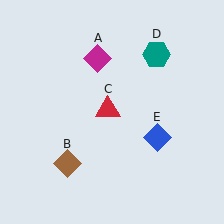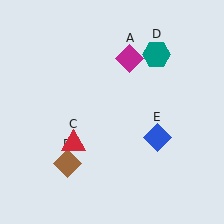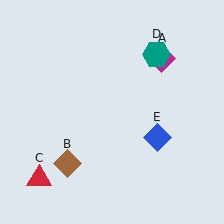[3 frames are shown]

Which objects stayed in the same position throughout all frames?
Brown diamond (object B) and teal hexagon (object D) and blue diamond (object E) remained stationary.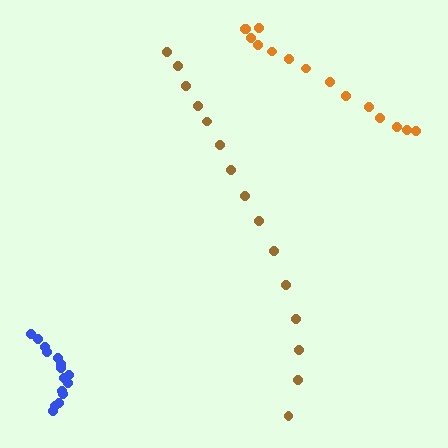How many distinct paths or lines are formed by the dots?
There are 3 distinct paths.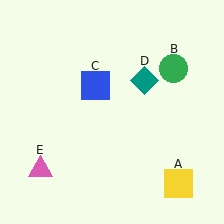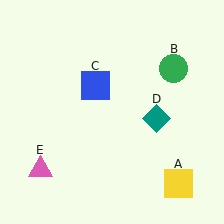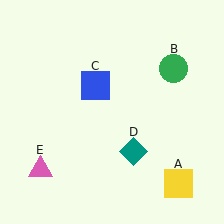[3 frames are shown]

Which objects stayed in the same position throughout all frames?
Yellow square (object A) and green circle (object B) and blue square (object C) and pink triangle (object E) remained stationary.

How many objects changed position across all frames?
1 object changed position: teal diamond (object D).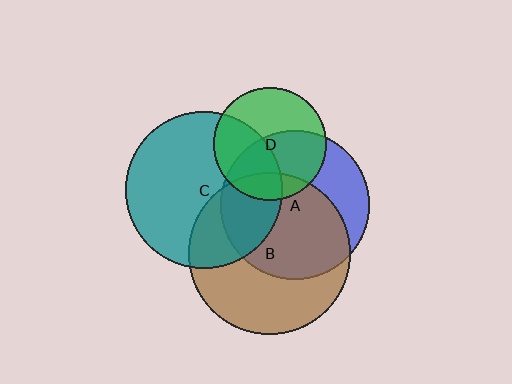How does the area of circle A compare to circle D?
Approximately 1.7 times.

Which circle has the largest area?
Circle B (brown).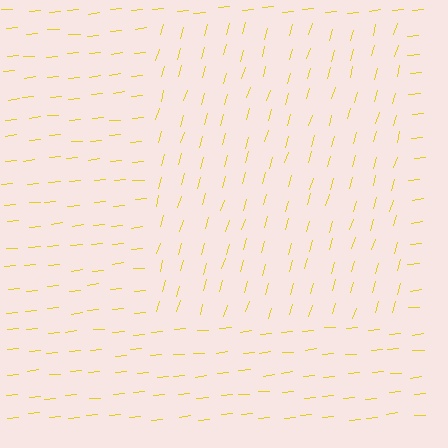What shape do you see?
I see a rectangle.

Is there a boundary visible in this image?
Yes, there is a texture boundary formed by a change in line orientation.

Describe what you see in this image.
The image is filled with small yellow line segments. A rectangle region in the image has lines oriented differently from the surrounding lines, creating a visible texture boundary.